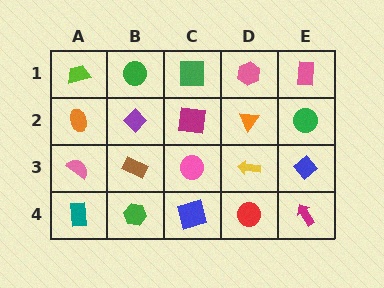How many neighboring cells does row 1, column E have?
2.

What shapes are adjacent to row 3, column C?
A magenta square (row 2, column C), a blue square (row 4, column C), a brown rectangle (row 3, column B), a yellow arrow (row 3, column D).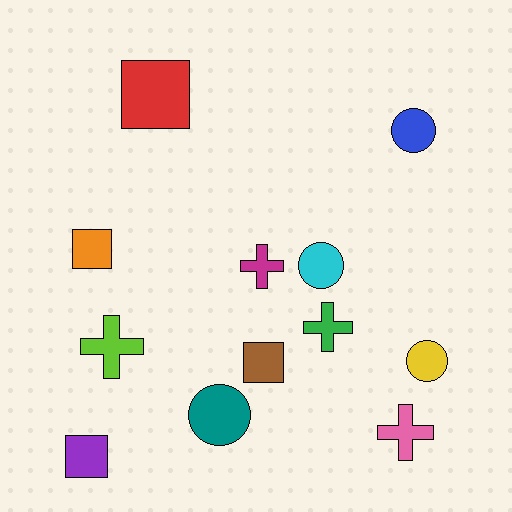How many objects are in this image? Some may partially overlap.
There are 12 objects.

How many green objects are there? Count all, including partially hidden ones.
There is 1 green object.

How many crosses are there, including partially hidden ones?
There are 4 crosses.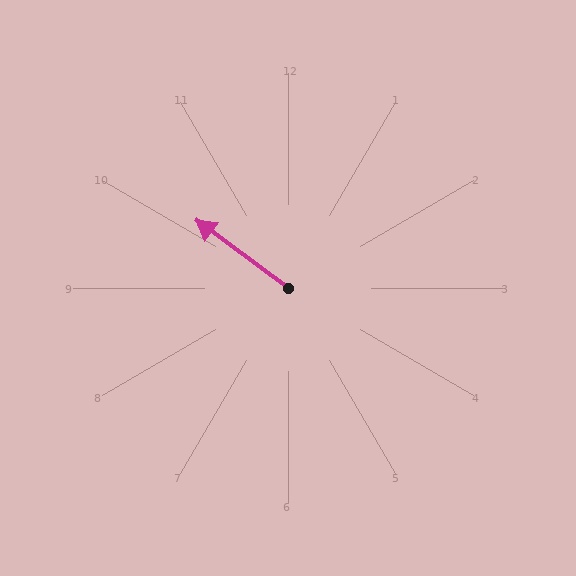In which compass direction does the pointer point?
Northwest.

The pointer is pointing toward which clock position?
Roughly 10 o'clock.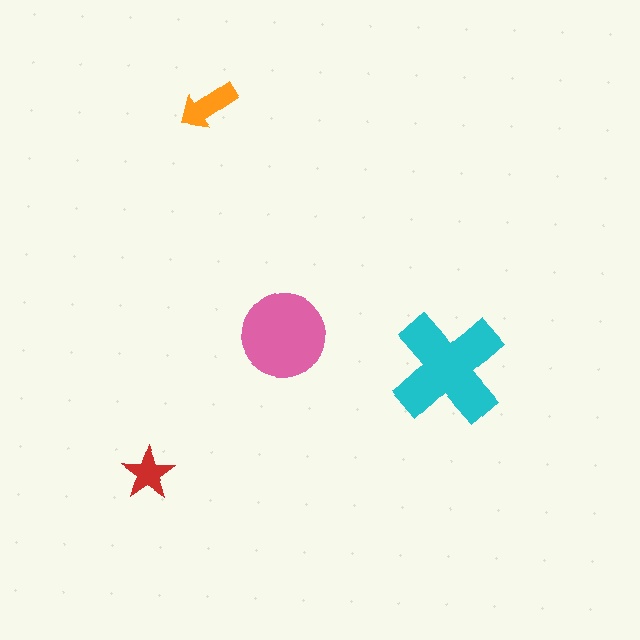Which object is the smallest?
The red star.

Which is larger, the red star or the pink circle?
The pink circle.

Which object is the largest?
The cyan cross.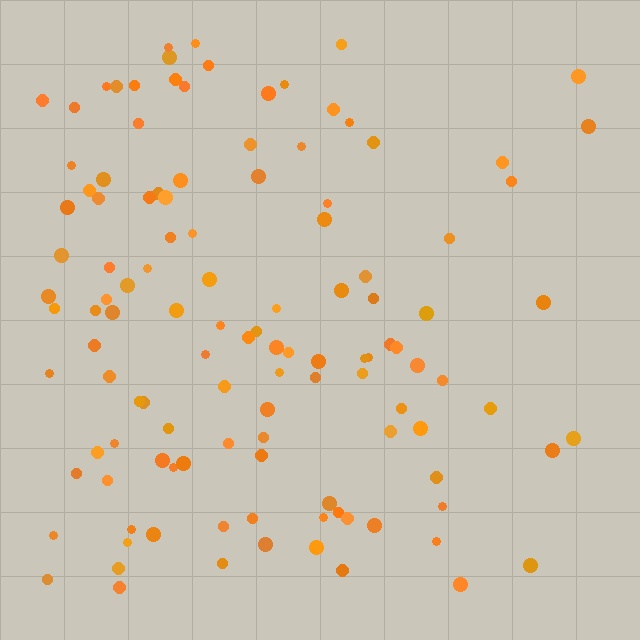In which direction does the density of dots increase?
From right to left, with the left side densest.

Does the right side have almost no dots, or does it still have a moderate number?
Still a moderate number, just noticeably fewer than the left.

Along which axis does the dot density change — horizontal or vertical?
Horizontal.